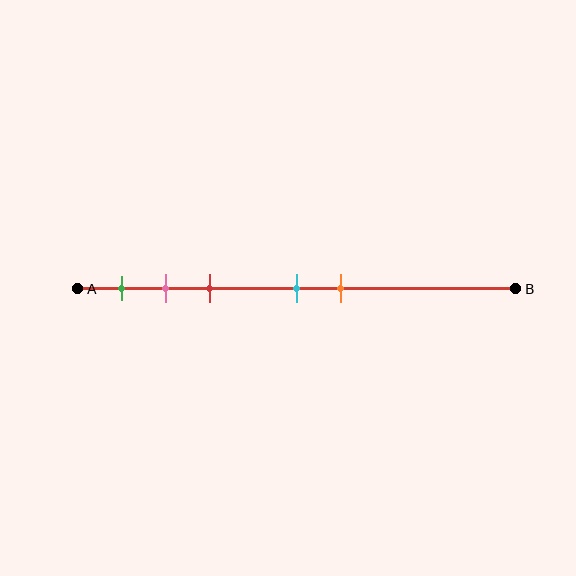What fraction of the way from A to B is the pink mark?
The pink mark is approximately 20% (0.2) of the way from A to B.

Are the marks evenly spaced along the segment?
No, the marks are not evenly spaced.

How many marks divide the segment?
There are 5 marks dividing the segment.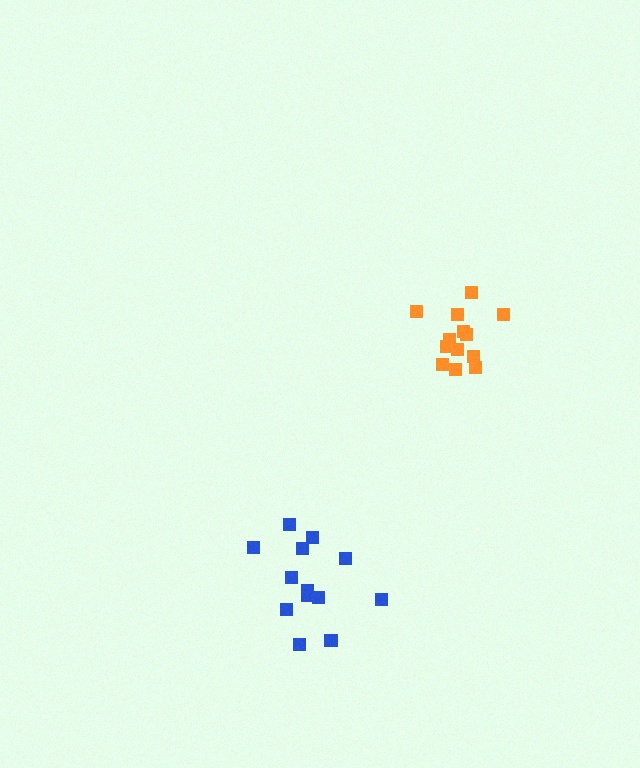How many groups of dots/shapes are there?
There are 2 groups.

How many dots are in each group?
Group 1: 13 dots, Group 2: 13 dots (26 total).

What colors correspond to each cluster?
The clusters are colored: orange, blue.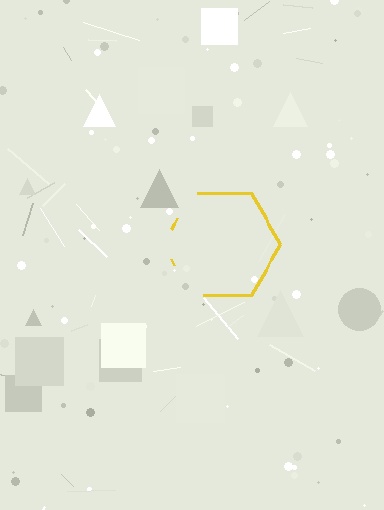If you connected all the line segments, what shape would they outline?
They would outline a hexagon.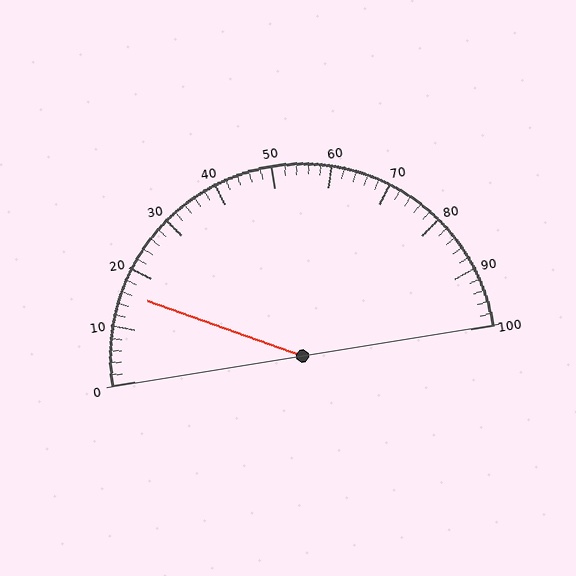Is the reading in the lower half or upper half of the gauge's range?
The reading is in the lower half of the range (0 to 100).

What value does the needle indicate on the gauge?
The needle indicates approximately 16.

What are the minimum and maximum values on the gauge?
The gauge ranges from 0 to 100.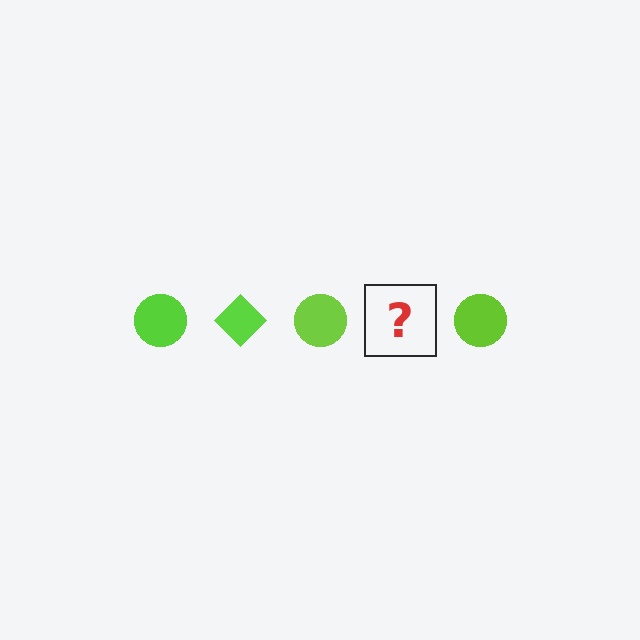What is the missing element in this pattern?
The missing element is a lime diamond.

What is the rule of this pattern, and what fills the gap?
The rule is that the pattern cycles through circle, diamond shapes in lime. The gap should be filled with a lime diamond.